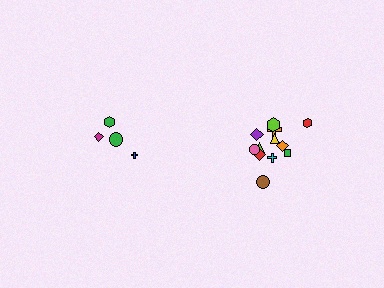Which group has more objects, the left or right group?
The right group.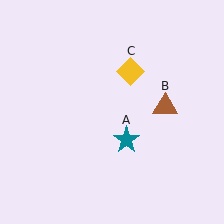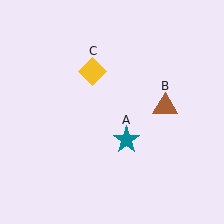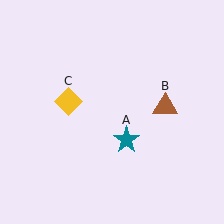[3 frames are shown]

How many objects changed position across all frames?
1 object changed position: yellow diamond (object C).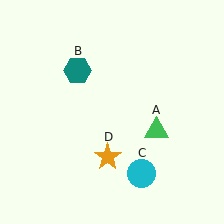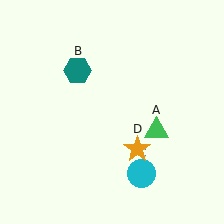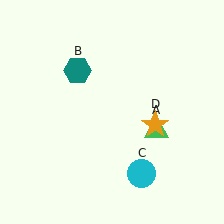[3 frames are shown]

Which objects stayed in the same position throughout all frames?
Green triangle (object A) and teal hexagon (object B) and cyan circle (object C) remained stationary.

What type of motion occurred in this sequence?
The orange star (object D) rotated counterclockwise around the center of the scene.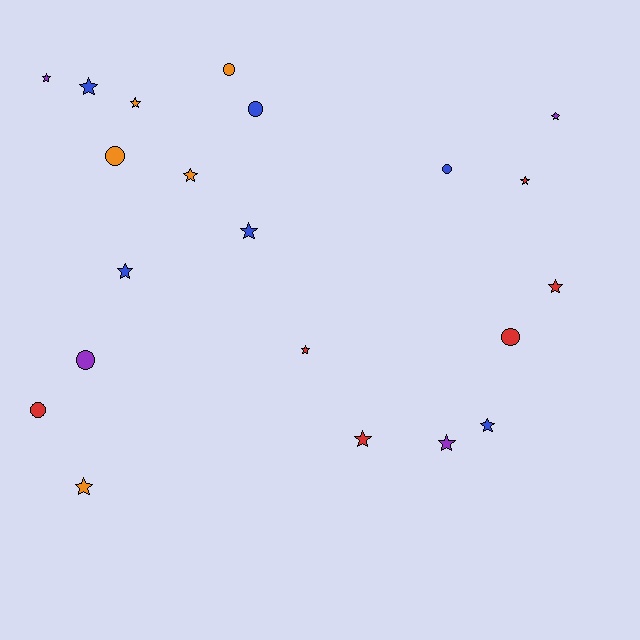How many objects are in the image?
There are 21 objects.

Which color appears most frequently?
Blue, with 6 objects.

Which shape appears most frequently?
Star, with 14 objects.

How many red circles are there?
There are 2 red circles.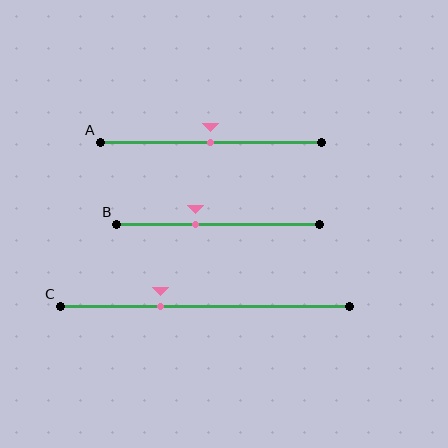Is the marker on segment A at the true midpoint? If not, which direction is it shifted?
Yes, the marker on segment A is at the true midpoint.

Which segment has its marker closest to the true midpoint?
Segment A has its marker closest to the true midpoint.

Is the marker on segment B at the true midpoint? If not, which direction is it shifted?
No, the marker on segment B is shifted to the left by about 11% of the segment length.